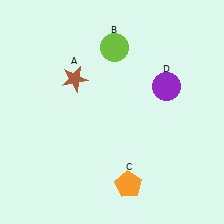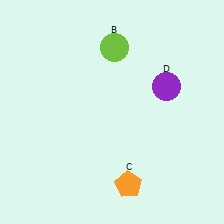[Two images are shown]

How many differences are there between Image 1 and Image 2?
There is 1 difference between the two images.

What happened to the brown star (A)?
The brown star (A) was removed in Image 2. It was in the top-left area of Image 1.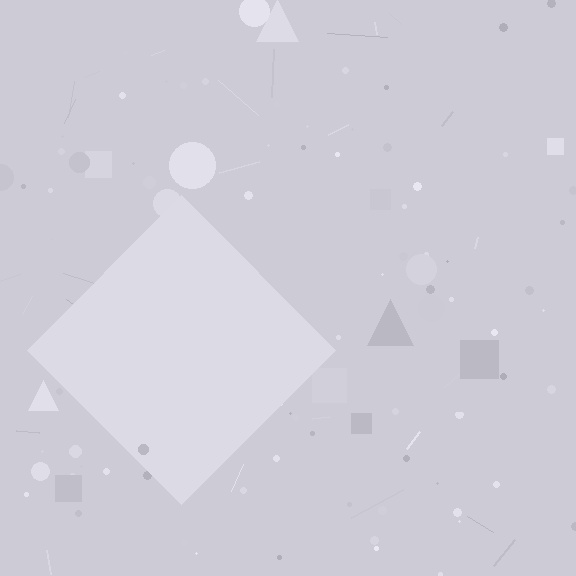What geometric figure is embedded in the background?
A diamond is embedded in the background.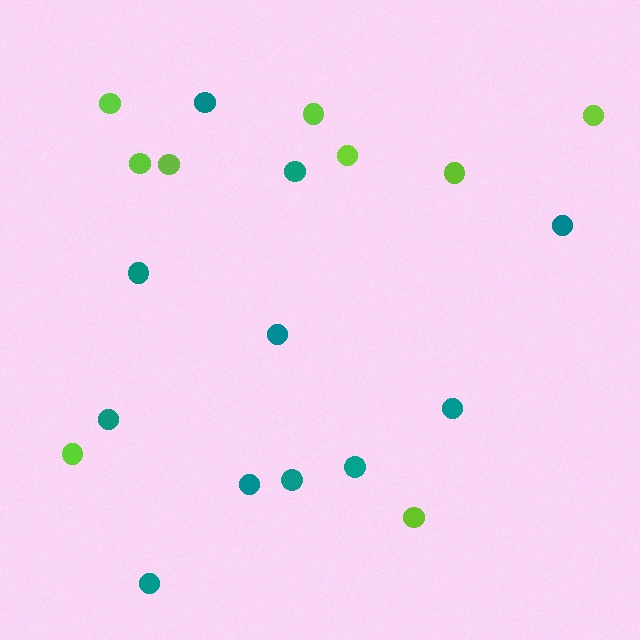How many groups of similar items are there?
There are 2 groups: one group of teal circles (11) and one group of lime circles (9).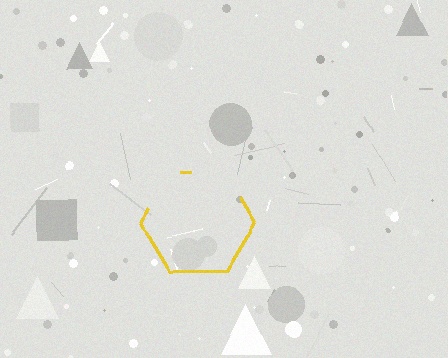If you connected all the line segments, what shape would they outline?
They would outline a hexagon.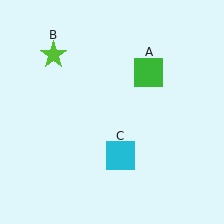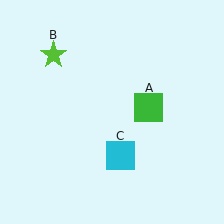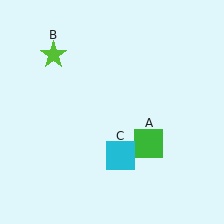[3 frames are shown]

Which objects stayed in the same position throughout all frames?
Lime star (object B) and cyan square (object C) remained stationary.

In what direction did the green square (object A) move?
The green square (object A) moved down.